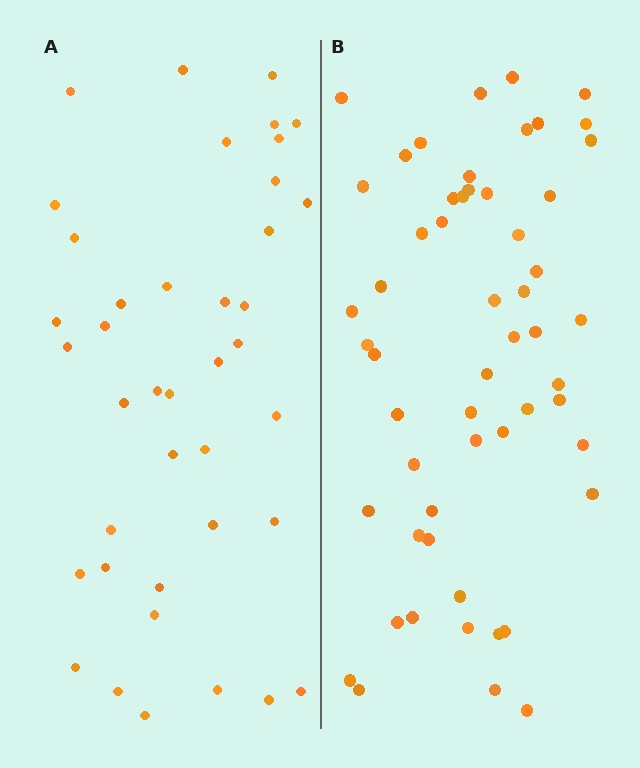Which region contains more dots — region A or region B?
Region B (the right region) has more dots.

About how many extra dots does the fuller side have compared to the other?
Region B has approximately 15 more dots than region A.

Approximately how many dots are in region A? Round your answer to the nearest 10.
About 40 dots.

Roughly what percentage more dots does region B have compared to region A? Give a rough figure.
About 40% more.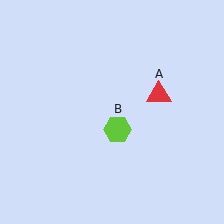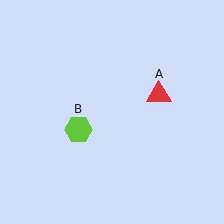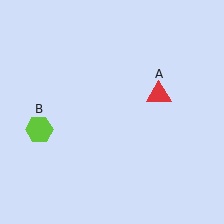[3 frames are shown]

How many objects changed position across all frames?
1 object changed position: lime hexagon (object B).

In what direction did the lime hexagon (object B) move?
The lime hexagon (object B) moved left.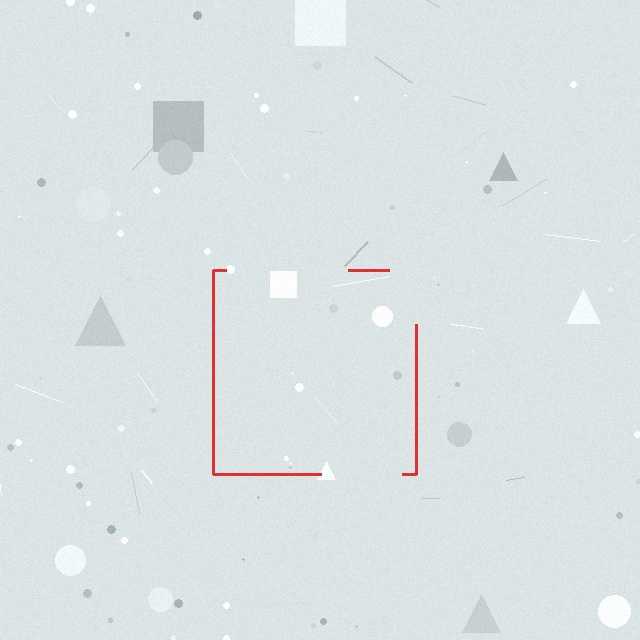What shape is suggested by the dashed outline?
The dashed outline suggests a square.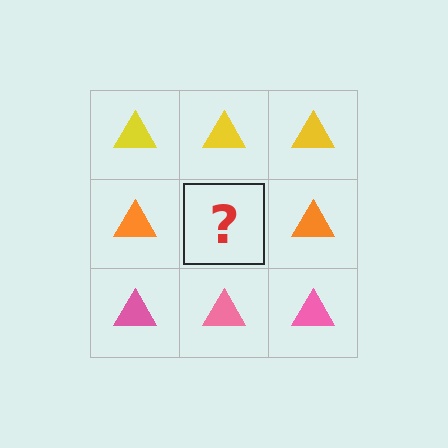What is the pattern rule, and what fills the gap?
The rule is that each row has a consistent color. The gap should be filled with an orange triangle.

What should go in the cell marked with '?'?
The missing cell should contain an orange triangle.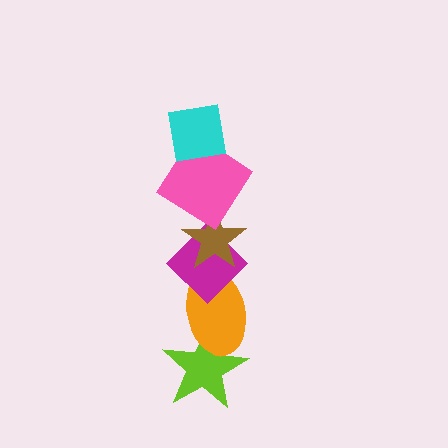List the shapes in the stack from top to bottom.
From top to bottom: the cyan square, the pink diamond, the brown star, the magenta diamond, the orange ellipse, the lime star.